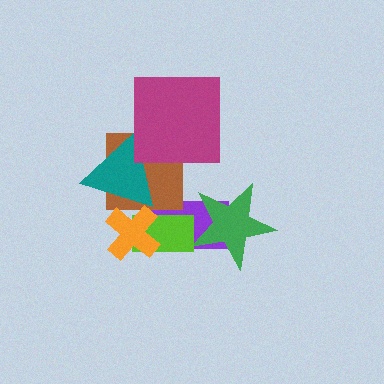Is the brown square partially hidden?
Yes, it is partially covered by another shape.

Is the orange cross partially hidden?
Yes, it is partially covered by another shape.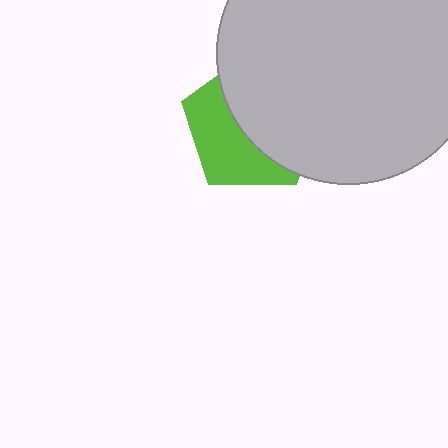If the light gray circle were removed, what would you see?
You would see the complete lime pentagon.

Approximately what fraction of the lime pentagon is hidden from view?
Roughly 56% of the lime pentagon is hidden behind the light gray circle.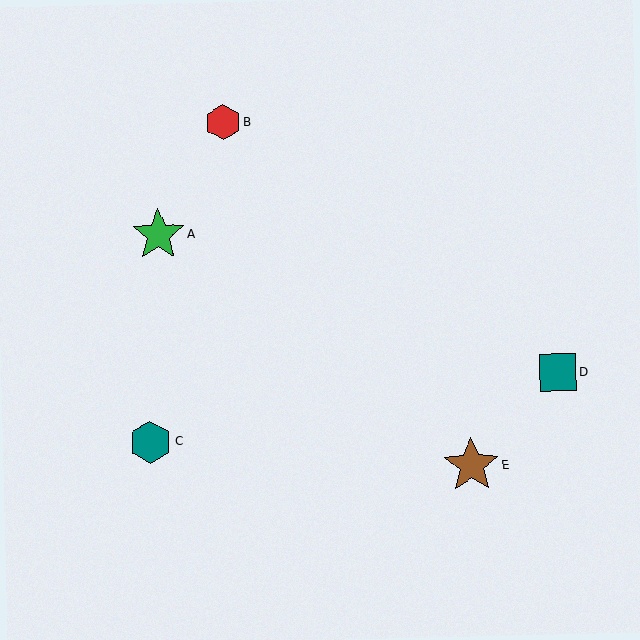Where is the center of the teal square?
The center of the teal square is at (558, 372).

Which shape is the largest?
The brown star (labeled E) is the largest.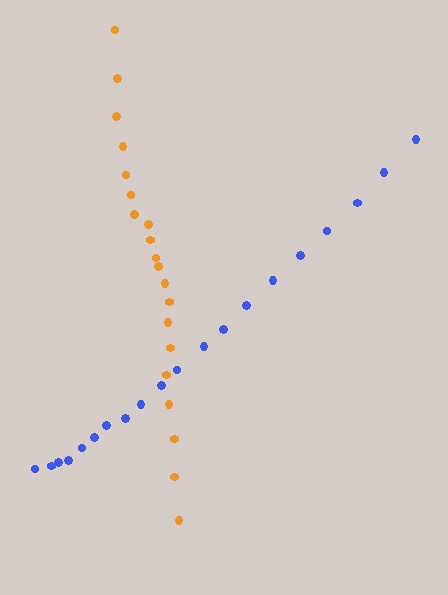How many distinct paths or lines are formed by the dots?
There are 2 distinct paths.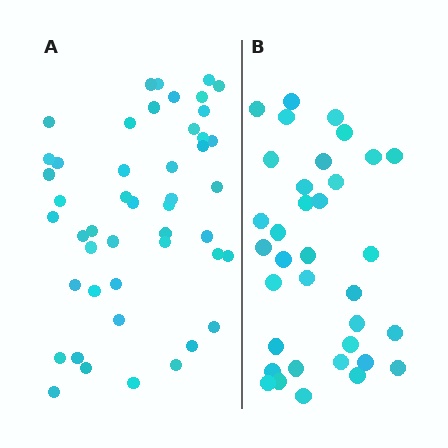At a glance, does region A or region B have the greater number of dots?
Region A (the left region) has more dots.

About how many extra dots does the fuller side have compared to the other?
Region A has roughly 12 or so more dots than region B.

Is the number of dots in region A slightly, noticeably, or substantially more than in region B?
Region A has noticeably more, but not dramatically so. The ratio is roughly 1.3 to 1.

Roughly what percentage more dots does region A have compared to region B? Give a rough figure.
About 35% more.